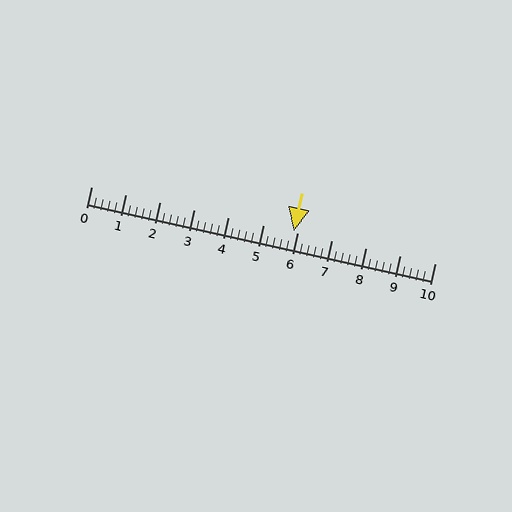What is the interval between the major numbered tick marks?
The major tick marks are spaced 1 units apart.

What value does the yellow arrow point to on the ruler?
The yellow arrow points to approximately 5.9.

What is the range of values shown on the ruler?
The ruler shows values from 0 to 10.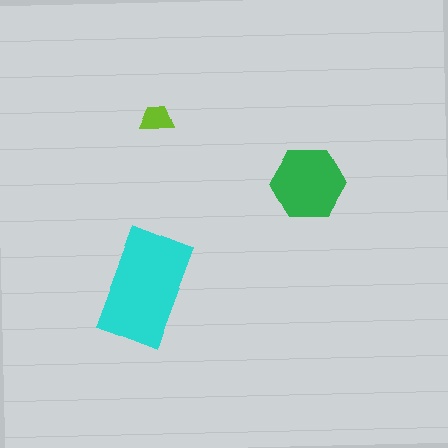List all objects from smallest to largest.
The lime trapezoid, the green hexagon, the cyan rectangle.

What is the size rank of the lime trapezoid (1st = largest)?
3rd.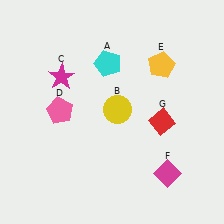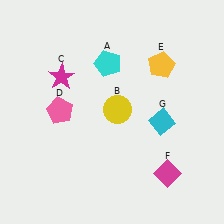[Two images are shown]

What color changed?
The diamond (G) changed from red in Image 1 to cyan in Image 2.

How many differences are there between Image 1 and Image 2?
There is 1 difference between the two images.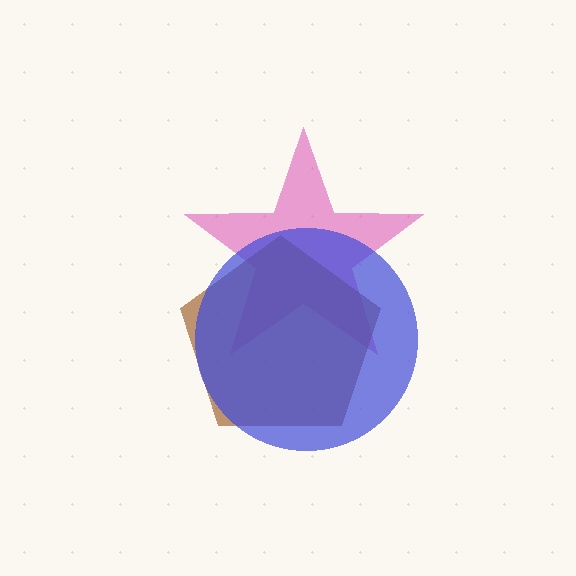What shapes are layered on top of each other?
The layered shapes are: a magenta star, a brown pentagon, a blue circle.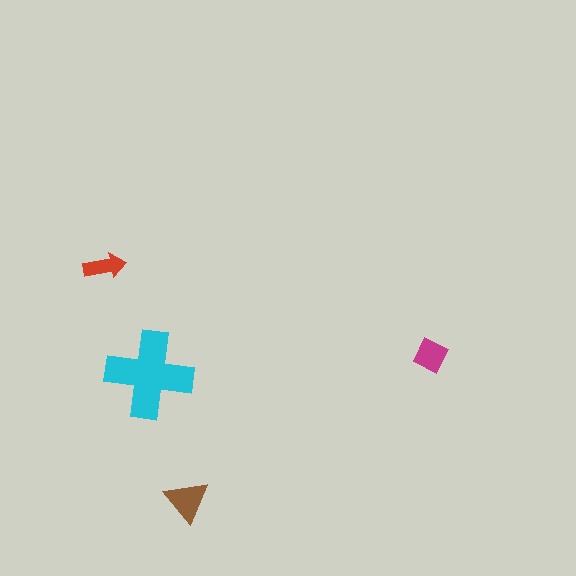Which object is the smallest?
The red arrow.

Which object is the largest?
The cyan cross.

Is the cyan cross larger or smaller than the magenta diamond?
Larger.